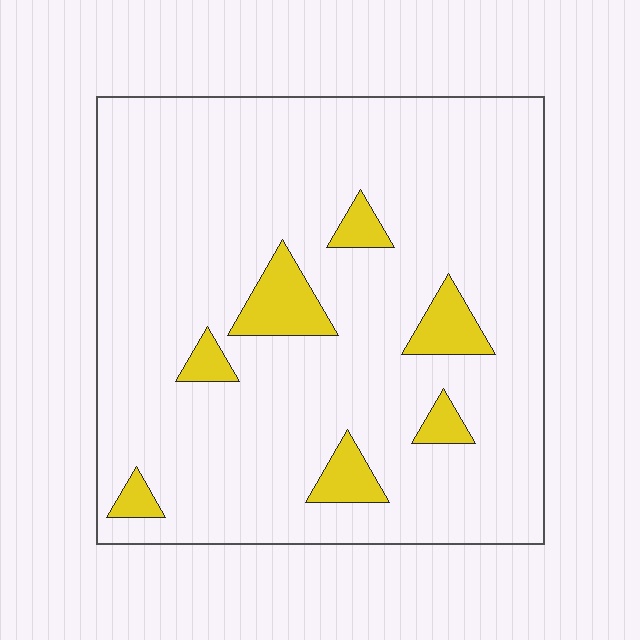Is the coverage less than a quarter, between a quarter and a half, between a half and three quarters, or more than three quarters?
Less than a quarter.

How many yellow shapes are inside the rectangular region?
7.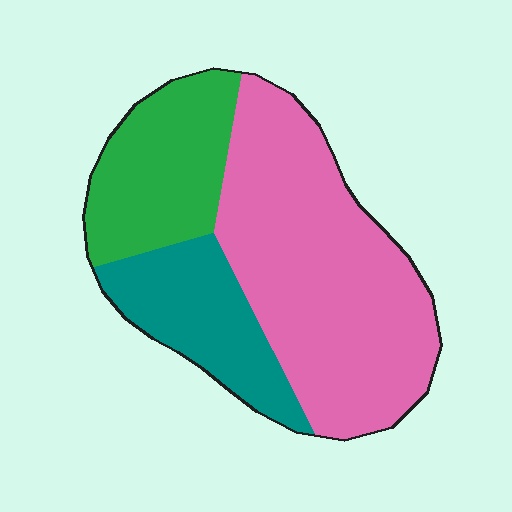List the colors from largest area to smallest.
From largest to smallest: pink, green, teal.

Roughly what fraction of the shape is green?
Green covers about 25% of the shape.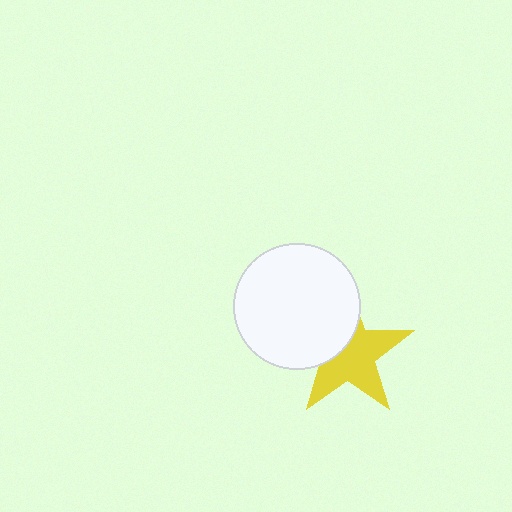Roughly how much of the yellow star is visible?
About half of it is visible (roughly 62%).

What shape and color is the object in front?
The object in front is a white circle.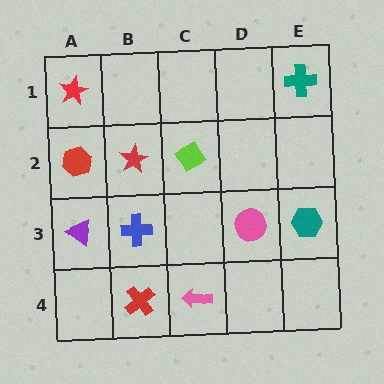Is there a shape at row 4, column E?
No, that cell is empty.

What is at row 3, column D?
A pink circle.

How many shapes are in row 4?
2 shapes.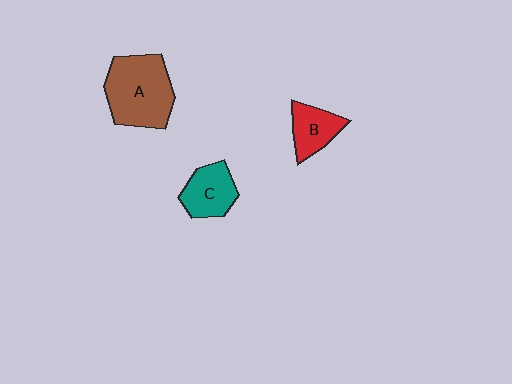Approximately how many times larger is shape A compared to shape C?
Approximately 1.8 times.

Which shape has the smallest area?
Shape B (red).